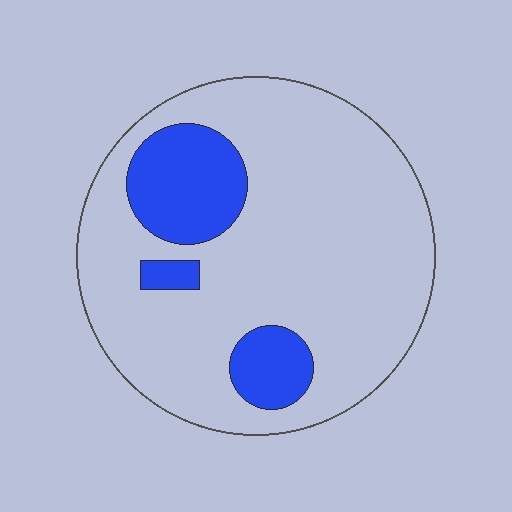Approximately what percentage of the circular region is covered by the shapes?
Approximately 20%.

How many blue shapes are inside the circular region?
3.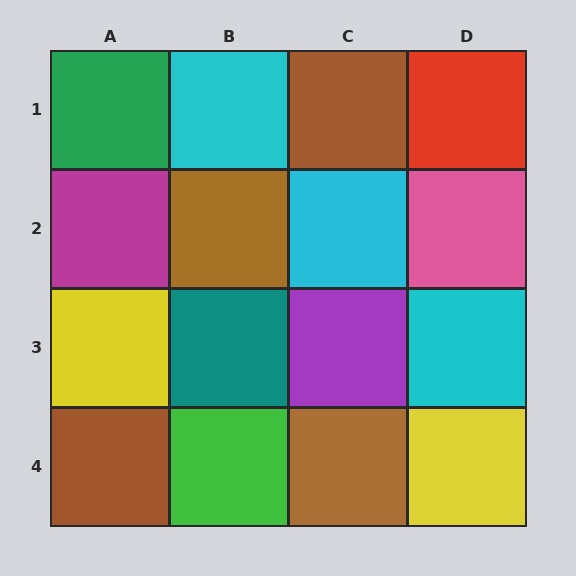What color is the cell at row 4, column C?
Brown.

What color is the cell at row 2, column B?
Brown.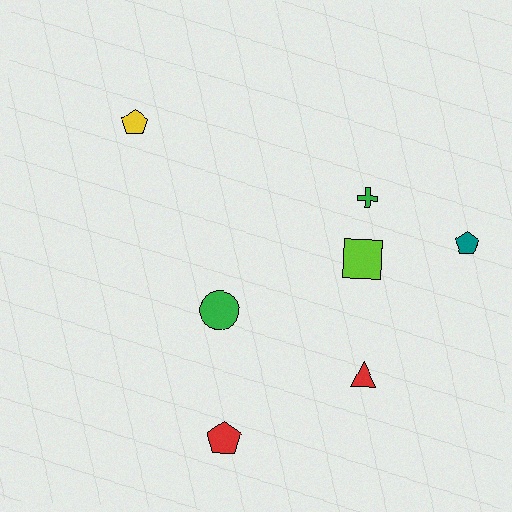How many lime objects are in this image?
There is 1 lime object.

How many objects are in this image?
There are 7 objects.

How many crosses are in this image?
There is 1 cross.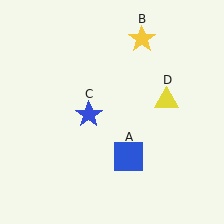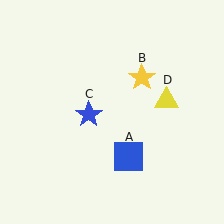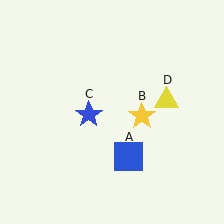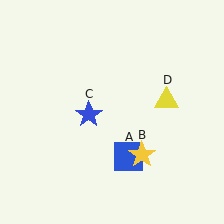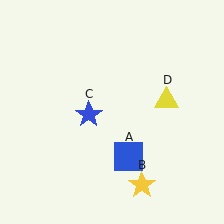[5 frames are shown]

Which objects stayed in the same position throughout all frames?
Blue square (object A) and blue star (object C) and yellow triangle (object D) remained stationary.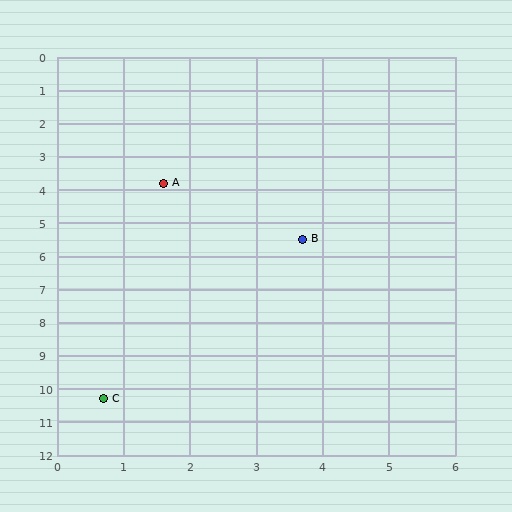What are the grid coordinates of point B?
Point B is at approximately (3.7, 5.5).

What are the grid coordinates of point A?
Point A is at approximately (1.6, 3.8).